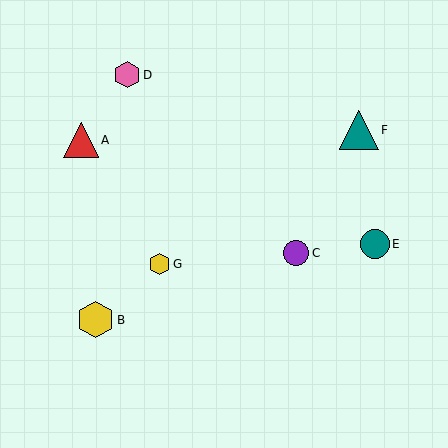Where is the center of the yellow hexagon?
The center of the yellow hexagon is at (160, 264).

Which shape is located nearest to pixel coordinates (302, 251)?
The purple circle (labeled C) at (296, 253) is nearest to that location.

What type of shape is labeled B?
Shape B is a yellow hexagon.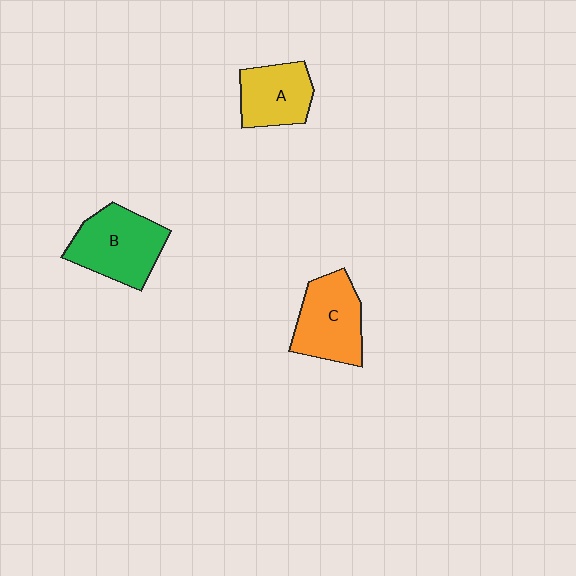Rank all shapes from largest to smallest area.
From largest to smallest: B (green), C (orange), A (yellow).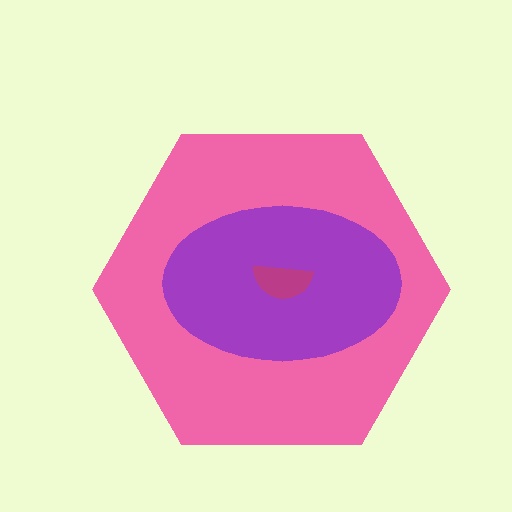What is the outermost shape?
The pink hexagon.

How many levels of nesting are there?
3.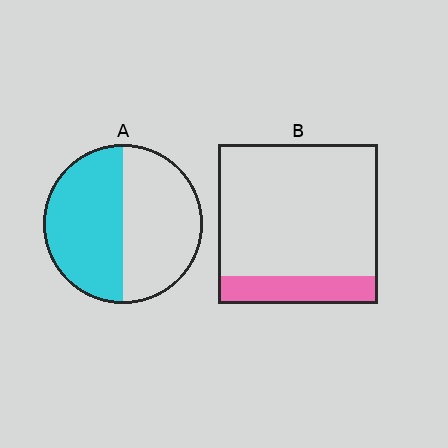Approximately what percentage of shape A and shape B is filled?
A is approximately 50% and B is approximately 20%.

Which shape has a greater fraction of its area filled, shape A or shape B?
Shape A.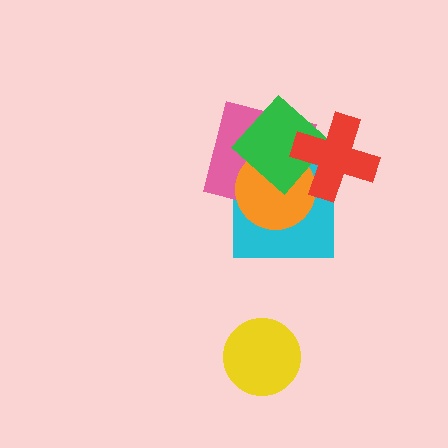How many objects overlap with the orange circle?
4 objects overlap with the orange circle.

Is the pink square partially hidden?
Yes, it is partially covered by another shape.